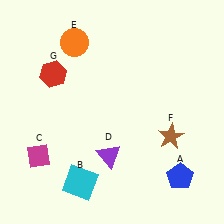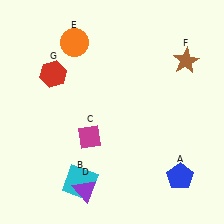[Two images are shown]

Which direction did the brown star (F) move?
The brown star (F) moved up.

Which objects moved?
The objects that moved are: the magenta diamond (C), the purple triangle (D), the brown star (F).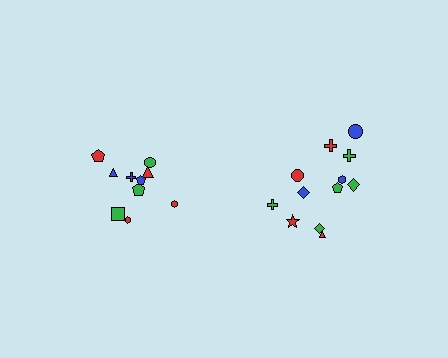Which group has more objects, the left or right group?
The right group.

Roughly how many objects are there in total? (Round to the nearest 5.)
Roughly 20 objects in total.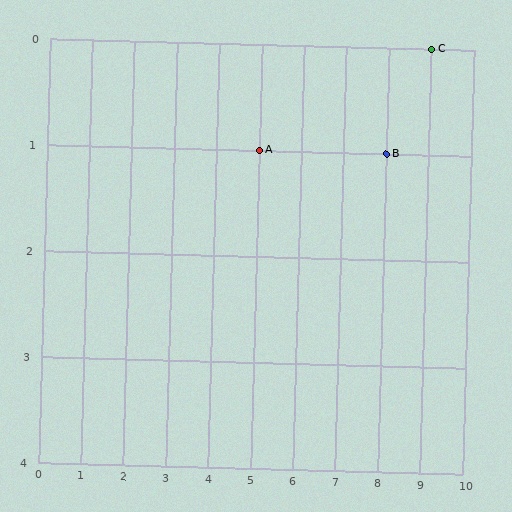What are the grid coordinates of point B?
Point B is at grid coordinates (8, 1).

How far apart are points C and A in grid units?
Points C and A are 4 columns and 1 row apart (about 4.1 grid units diagonally).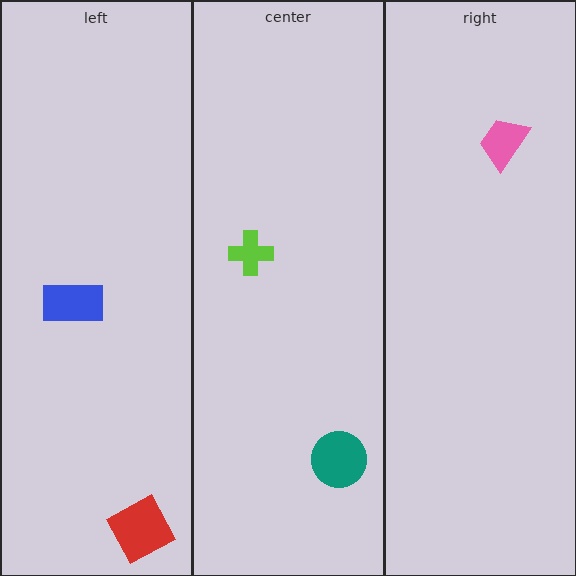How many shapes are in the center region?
2.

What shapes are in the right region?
The pink trapezoid.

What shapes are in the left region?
The blue rectangle, the red square.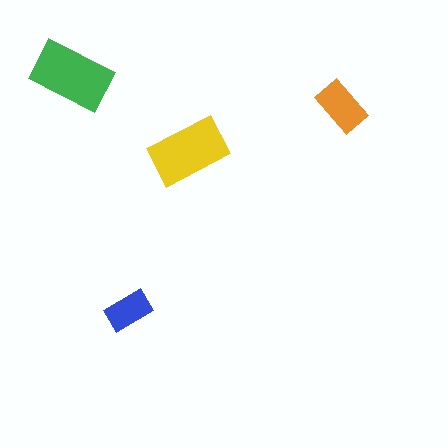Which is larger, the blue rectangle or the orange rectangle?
The orange one.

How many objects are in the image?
There are 4 objects in the image.